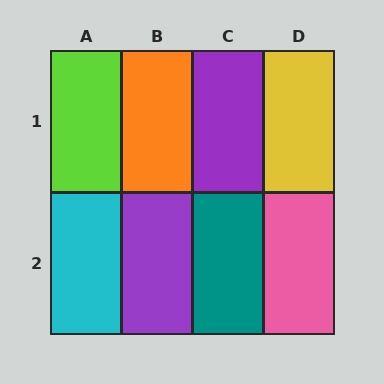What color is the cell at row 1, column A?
Lime.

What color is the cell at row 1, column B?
Orange.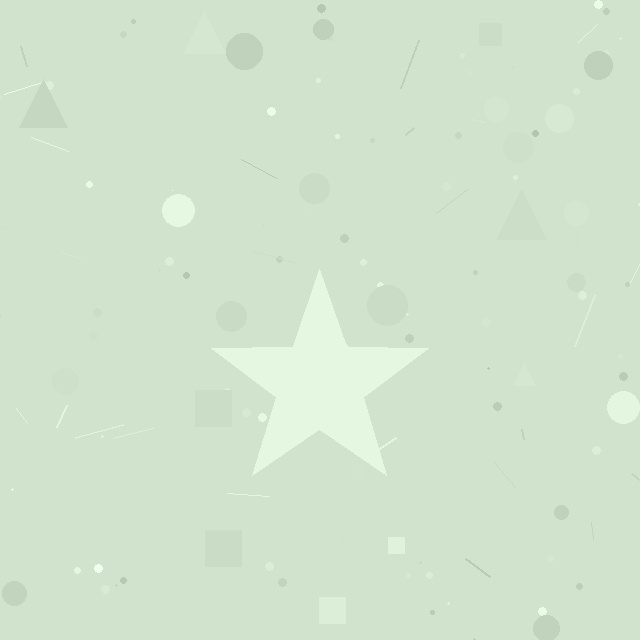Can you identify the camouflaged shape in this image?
The camouflaged shape is a star.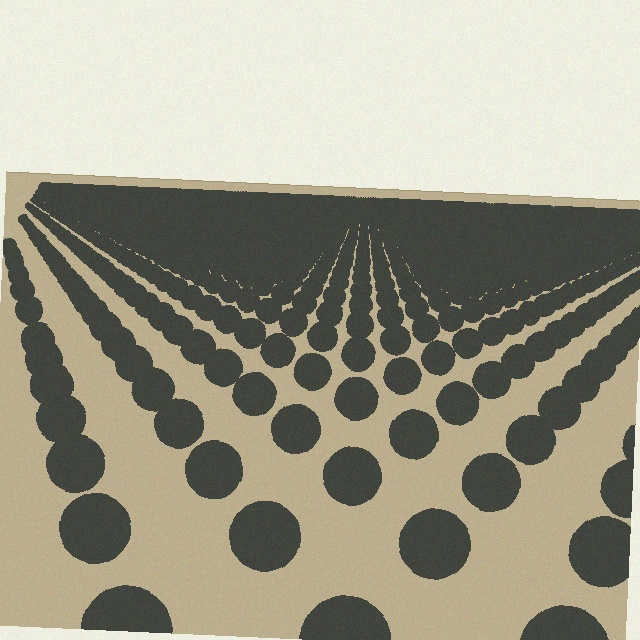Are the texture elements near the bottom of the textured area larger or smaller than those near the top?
Larger. Near the bottom, elements are closer to the viewer and appear at a bigger on-screen size.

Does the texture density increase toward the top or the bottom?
Density increases toward the top.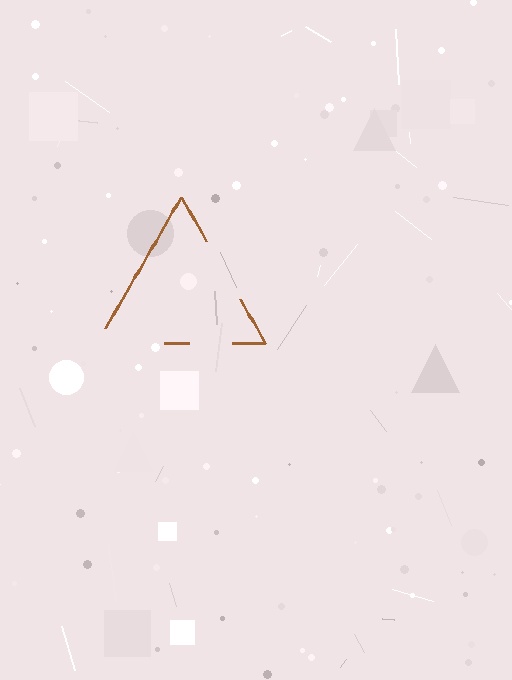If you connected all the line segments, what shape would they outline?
They would outline a triangle.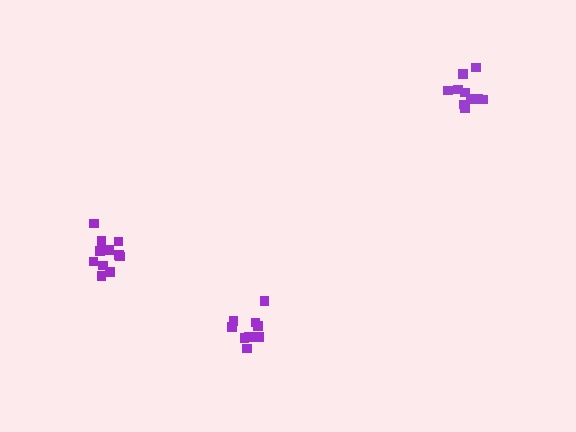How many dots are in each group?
Group 1: 9 dots, Group 2: 11 dots, Group 3: 12 dots (32 total).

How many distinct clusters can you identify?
There are 3 distinct clusters.